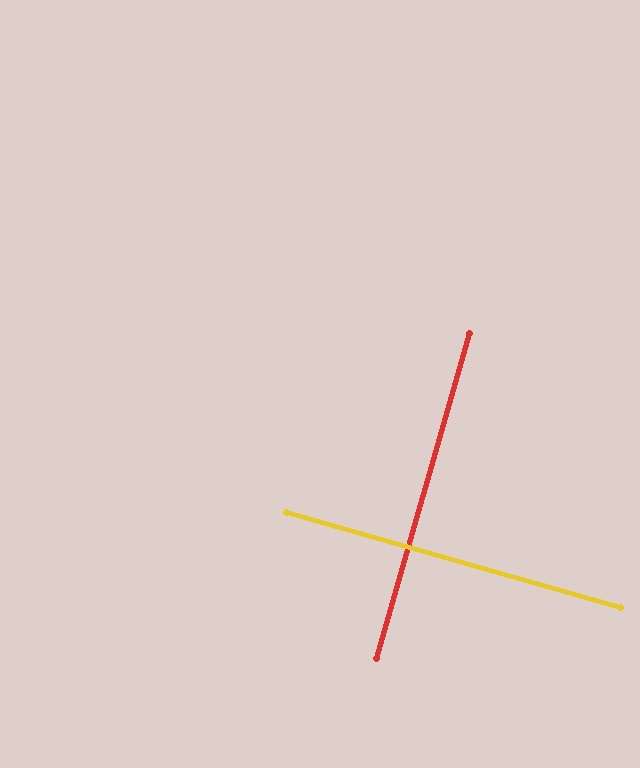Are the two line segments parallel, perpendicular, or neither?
Perpendicular — they meet at approximately 90°.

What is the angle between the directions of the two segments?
Approximately 90 degrees.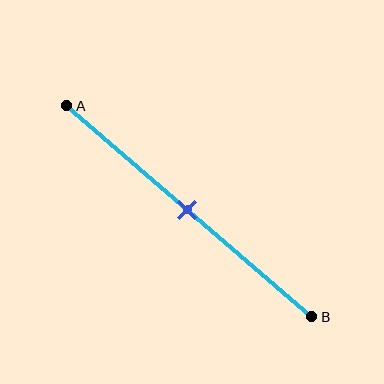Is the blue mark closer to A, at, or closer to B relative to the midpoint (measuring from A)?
The blue mark is approximately at the midpoint of segment AB.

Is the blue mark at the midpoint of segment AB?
Yes, the mark is approximately at the midpoint.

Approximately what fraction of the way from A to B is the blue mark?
The blue mark is approximately 50% of the way from A to B.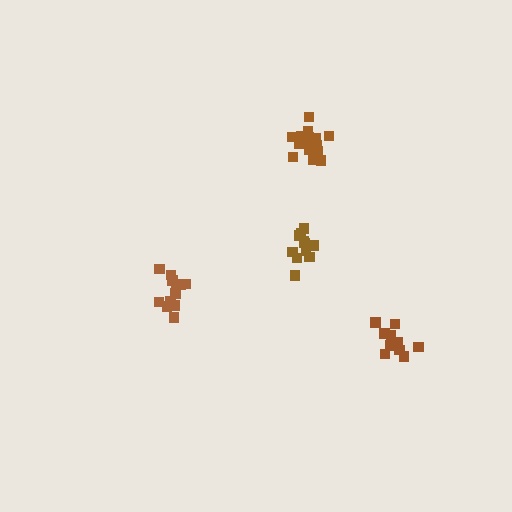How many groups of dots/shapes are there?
There are 4 groups.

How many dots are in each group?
Group 1: 17 dots, Group 2: 14 dots, Group 3: 11 dots, Group 4: 11 dots (53 total).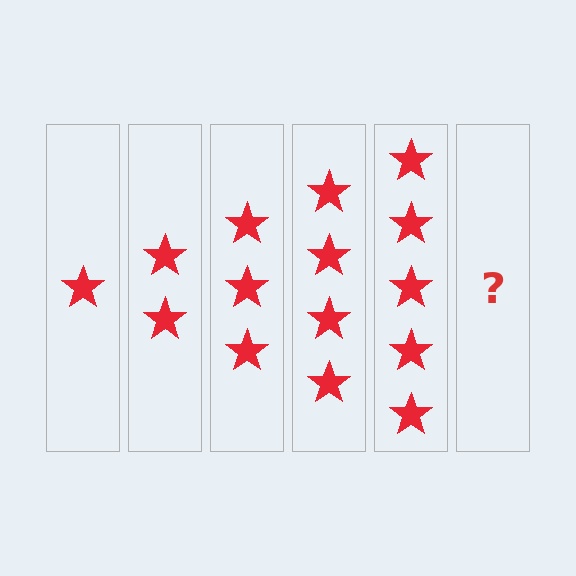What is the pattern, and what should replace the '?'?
The pattern is that each step adds one more star. The '?' should be 6 stars.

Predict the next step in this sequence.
The next step is 6 stars.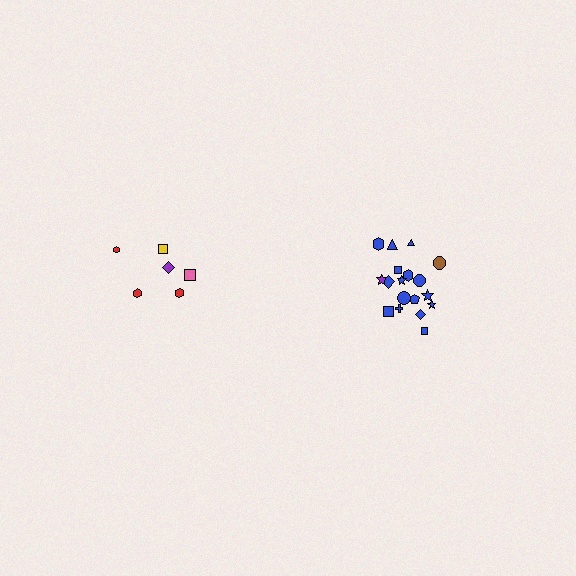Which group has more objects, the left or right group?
The right group.